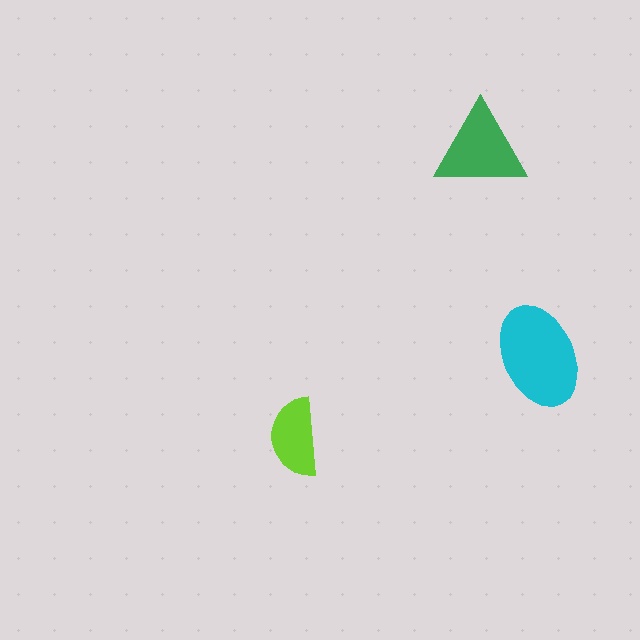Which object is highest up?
The green triangle is topmost.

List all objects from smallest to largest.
The lime semicircle, the green triangle, the cyan ellipse.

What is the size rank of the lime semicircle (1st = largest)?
3rd.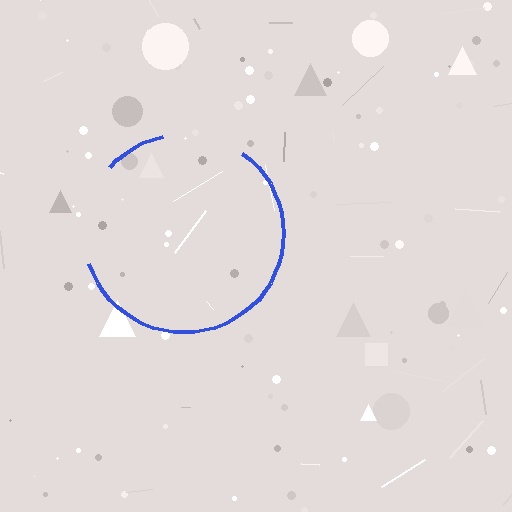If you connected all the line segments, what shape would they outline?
They would outline a circle.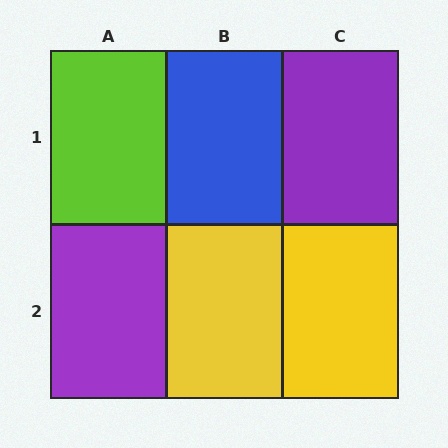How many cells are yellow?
2 cells are yellow.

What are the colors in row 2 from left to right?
Purple, yellow, yellow.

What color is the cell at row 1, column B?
Blue.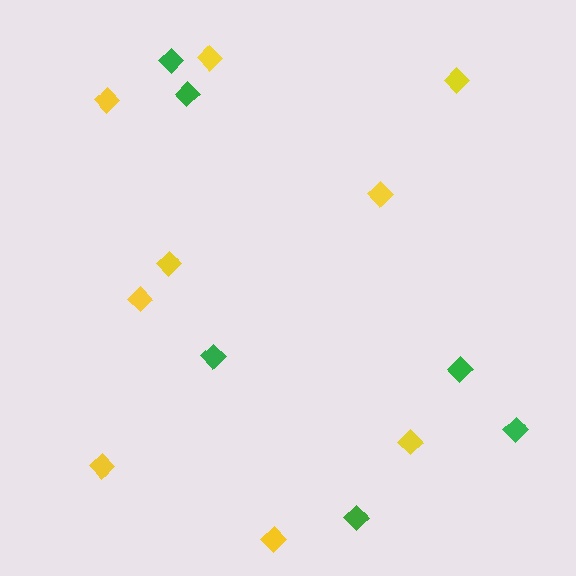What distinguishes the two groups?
There are 2 groups: one group of yellow diamonds (9) and one group of green diamonds (6).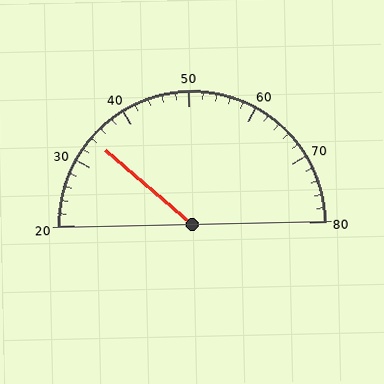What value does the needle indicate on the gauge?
The needle indicates approximately 34.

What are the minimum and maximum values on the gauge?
The gauge ranges from 20 to 80.